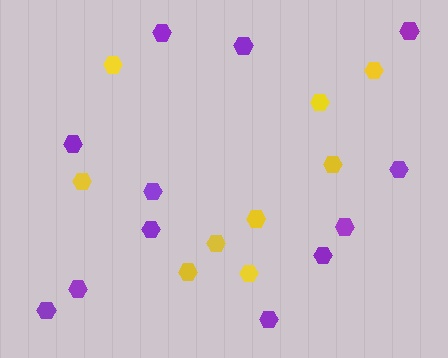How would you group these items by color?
There are 2 groups: one group of yellow hexagons (9) and one group of purple hexagons (12).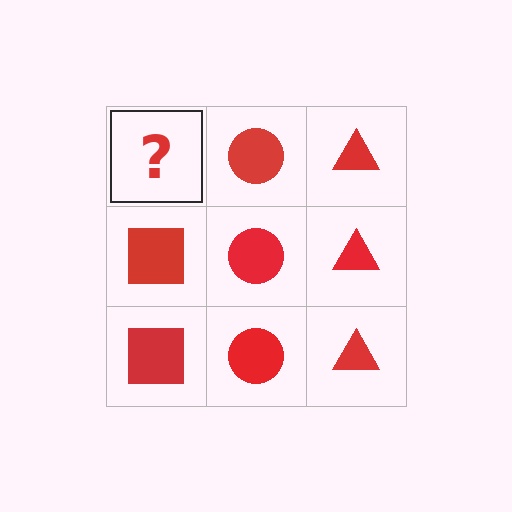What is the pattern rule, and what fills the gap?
The rule is that each column has a consistent shape. The gap should be filled with a red square.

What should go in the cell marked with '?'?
The missing cell should contain a red square.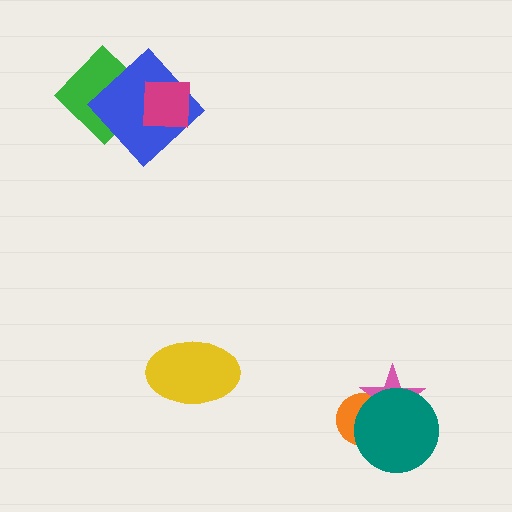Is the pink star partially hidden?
Yes, it is partially covered by another shape.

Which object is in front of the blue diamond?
The magenta square is in front of the blue diamond.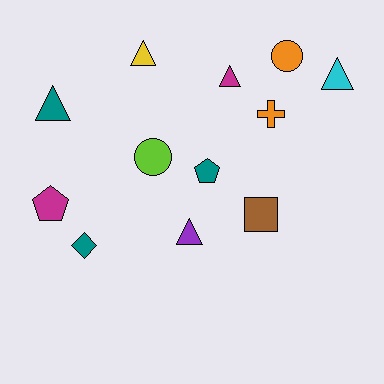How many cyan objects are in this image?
There is 1 cyan object.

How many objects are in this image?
There are 12 objects.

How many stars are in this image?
There are no stars.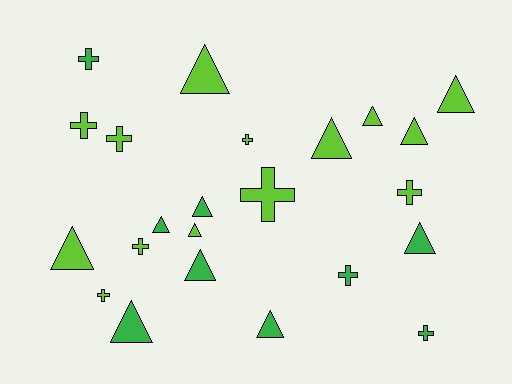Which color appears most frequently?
Lime, with 14 objects.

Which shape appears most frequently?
Triangle, with 13 objects.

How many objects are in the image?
There are 23 objects.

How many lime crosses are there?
There are 7 lime crosses.